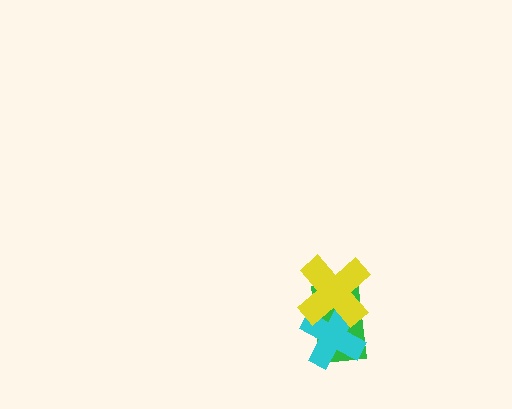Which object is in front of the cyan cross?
The yellow cross is in front of the cyan cross.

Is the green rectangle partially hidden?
Yes, it is partially covered by another shape.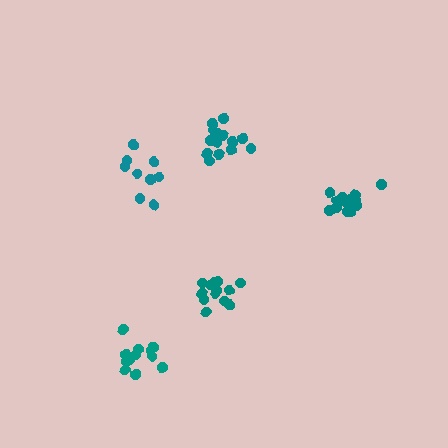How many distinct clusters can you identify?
There are 5 distinct clusters.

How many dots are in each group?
Group 1: 15 dots, Group 2: 9 dots, Group 3: 14 dots, Group 4: 12 dots, Group 5: 14 dots (64 total).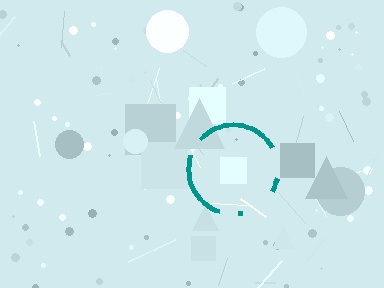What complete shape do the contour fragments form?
The contour fragments form a circle.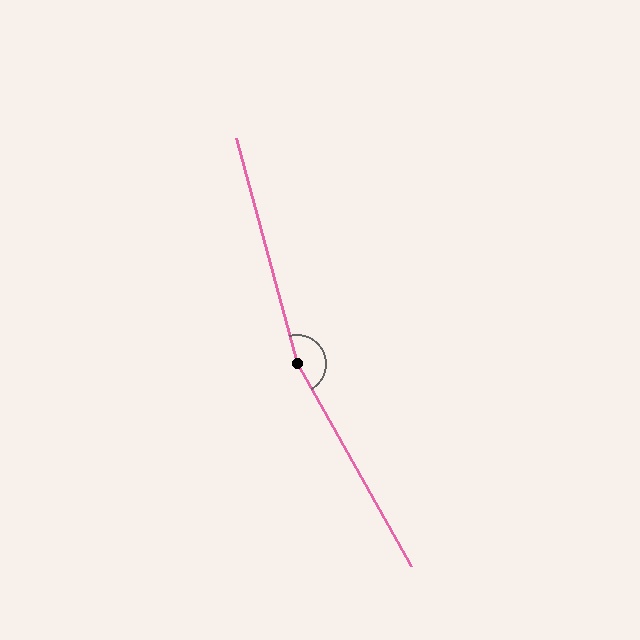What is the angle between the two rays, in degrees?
Approximately 166 degrees.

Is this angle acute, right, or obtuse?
It is obtuse.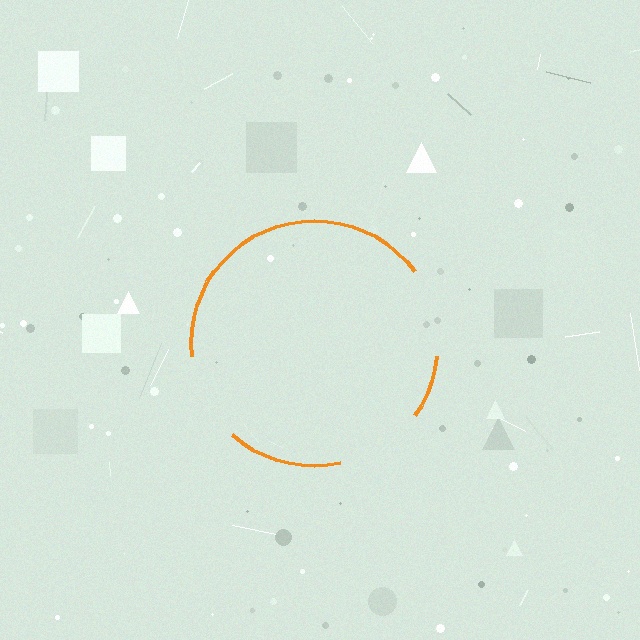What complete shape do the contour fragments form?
The contour fragments form a circle.